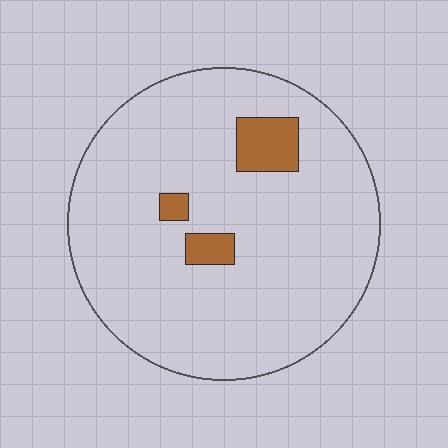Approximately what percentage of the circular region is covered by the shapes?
Approximately 10%.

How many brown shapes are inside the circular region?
3.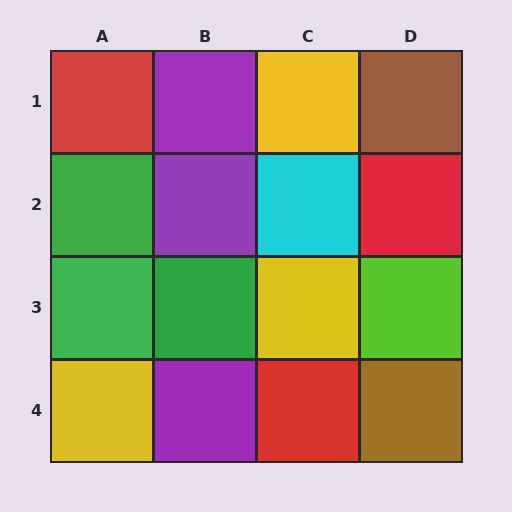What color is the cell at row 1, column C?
Yellow.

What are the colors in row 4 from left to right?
Yellow, purple, red, brown.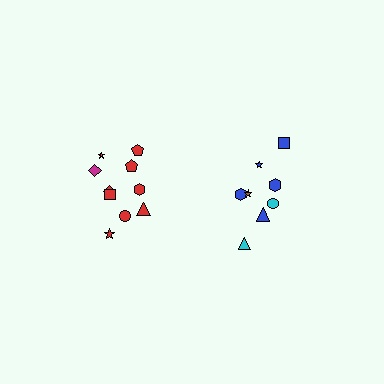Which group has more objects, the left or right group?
The left group.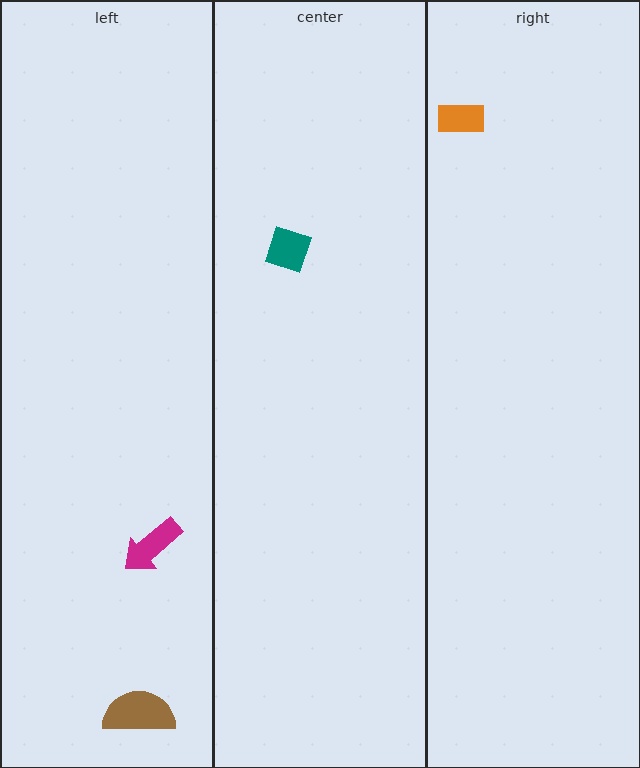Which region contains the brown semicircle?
The left region.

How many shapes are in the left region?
2.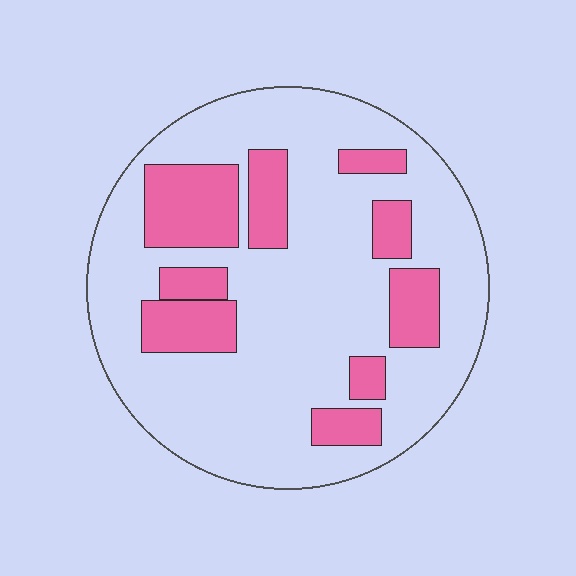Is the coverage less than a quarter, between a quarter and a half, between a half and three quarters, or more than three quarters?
Less than a quarter.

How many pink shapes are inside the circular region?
9.